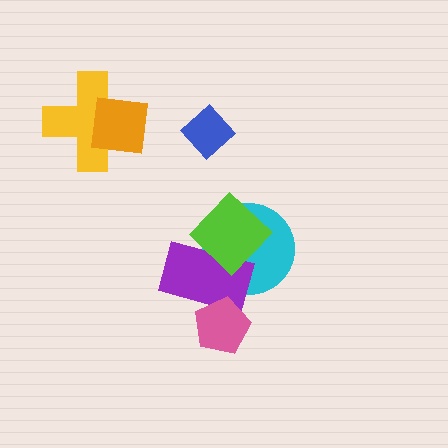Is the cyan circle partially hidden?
Yes, it is partially covered by another shape.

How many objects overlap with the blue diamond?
0 objects overlap with the blue diamond.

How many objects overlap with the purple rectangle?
3 objects overlap with the purple rectangle.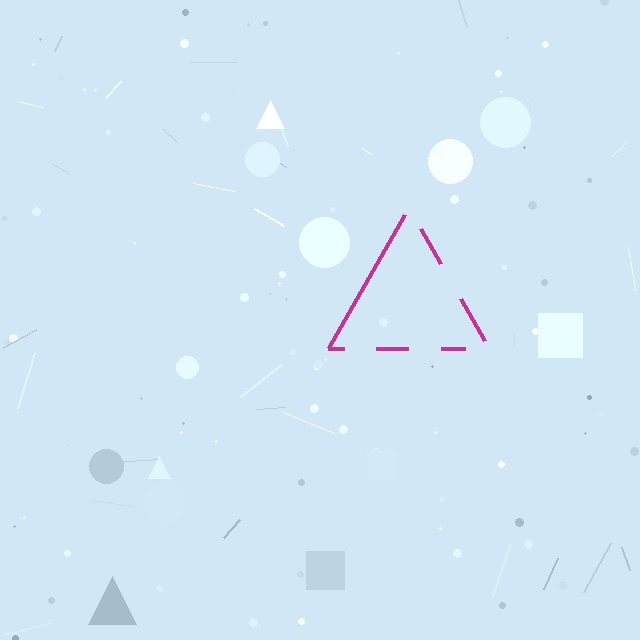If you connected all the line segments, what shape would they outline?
They would outline a triangle.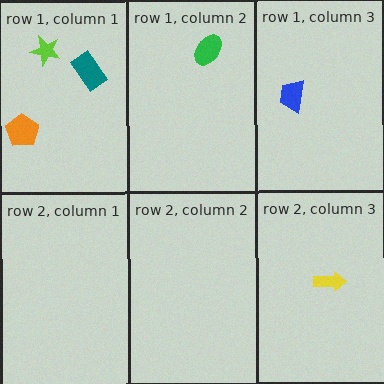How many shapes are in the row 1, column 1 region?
3.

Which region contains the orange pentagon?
The row 1, column 1 region.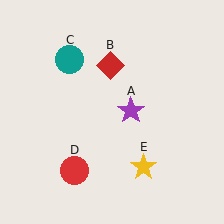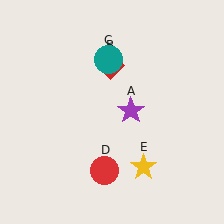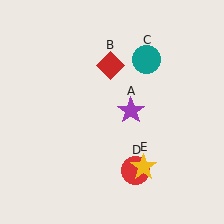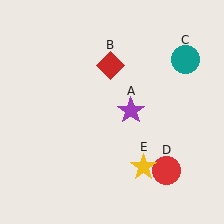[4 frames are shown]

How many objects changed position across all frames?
2 objects changed position: teal circle (object C), red circle (object D).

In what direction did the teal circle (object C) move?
The teal circle (object C) moved right.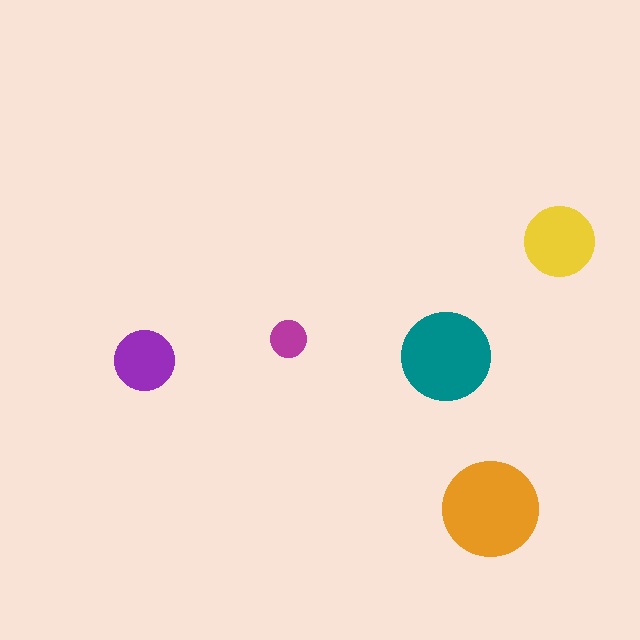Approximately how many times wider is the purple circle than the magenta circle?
About 1.5 times wider.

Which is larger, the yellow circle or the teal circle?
The teal one.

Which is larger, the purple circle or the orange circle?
The orange one.